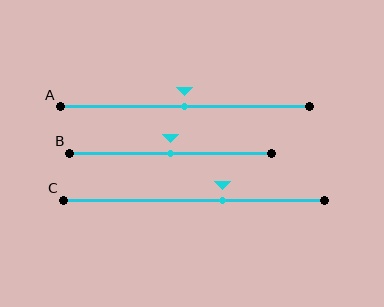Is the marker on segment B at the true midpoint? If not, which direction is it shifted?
Yes, the marker on segment B is at the true midpoint.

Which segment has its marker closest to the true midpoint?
Segment A has its marker closest to the true midpoint.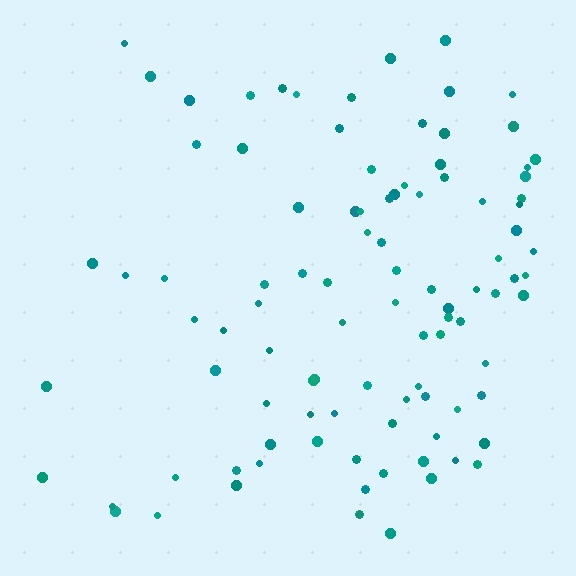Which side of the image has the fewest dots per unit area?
The left.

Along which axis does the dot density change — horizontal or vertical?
Horizontal.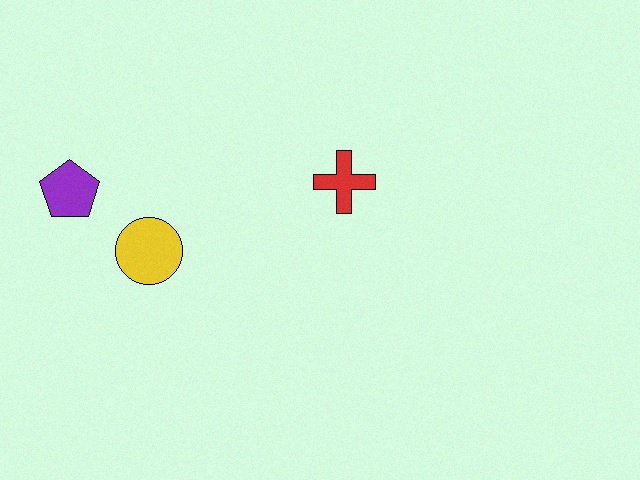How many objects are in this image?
There are 3 objects.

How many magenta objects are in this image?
There are no magenta objects.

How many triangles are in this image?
There are no triangles.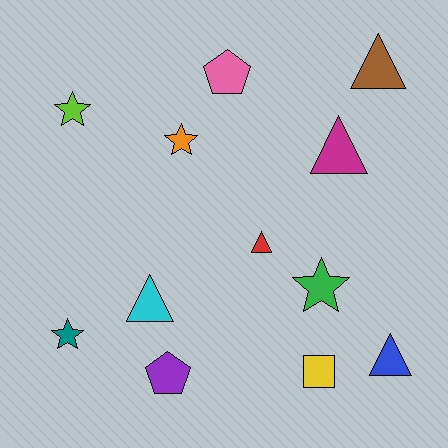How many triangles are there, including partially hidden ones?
There are 5 triangles.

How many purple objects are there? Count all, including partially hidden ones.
There is 1 purple object.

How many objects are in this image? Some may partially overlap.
There are 12 objects.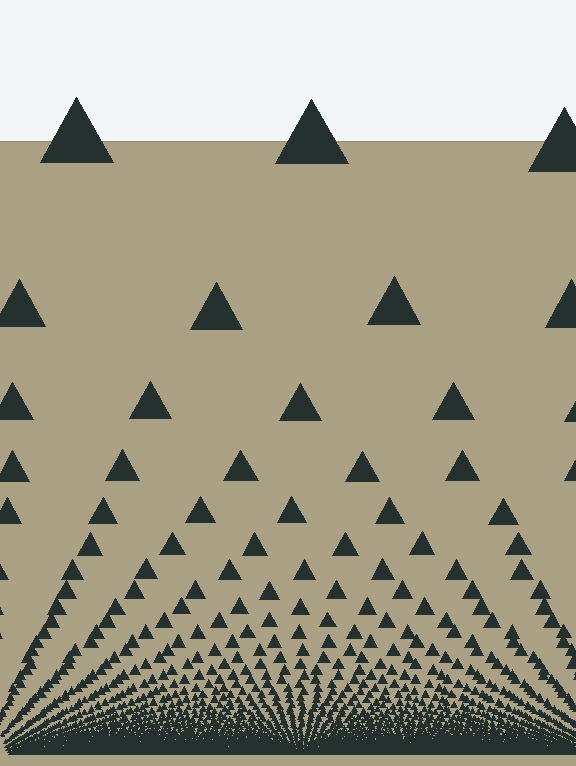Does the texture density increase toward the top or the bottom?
Density increases toward the bottom.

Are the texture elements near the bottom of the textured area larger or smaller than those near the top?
Smaller. The gradient is inverted — elements near the bottom are smaller and denser.